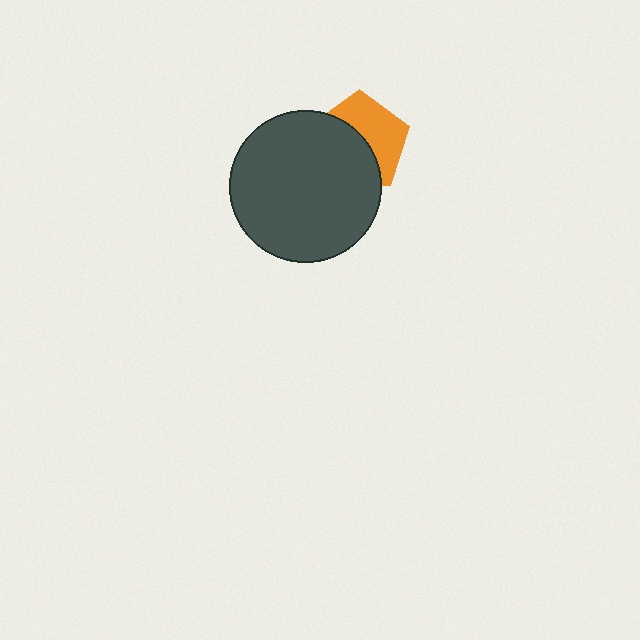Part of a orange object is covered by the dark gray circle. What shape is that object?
It is a pentagon.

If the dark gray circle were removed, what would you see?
You would see the complete orange pentagon.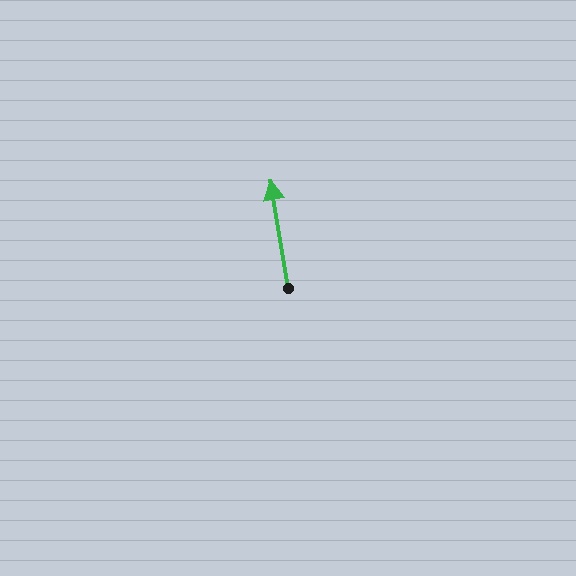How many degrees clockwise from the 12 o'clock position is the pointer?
Approximately 351 degrees.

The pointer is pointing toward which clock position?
Roughly 12 o'clock.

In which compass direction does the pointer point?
North.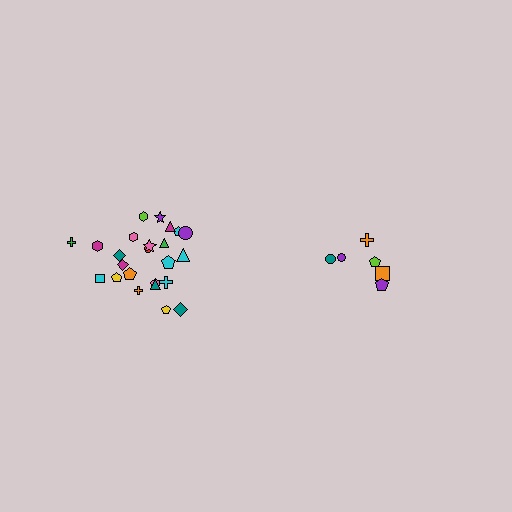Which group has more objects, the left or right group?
The left group.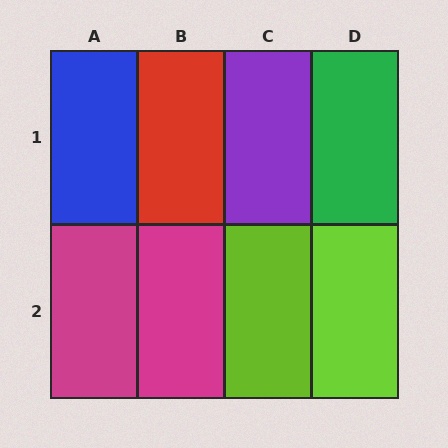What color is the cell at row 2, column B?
Magenta.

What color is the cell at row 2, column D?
Lime.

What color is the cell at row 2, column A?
Magenta.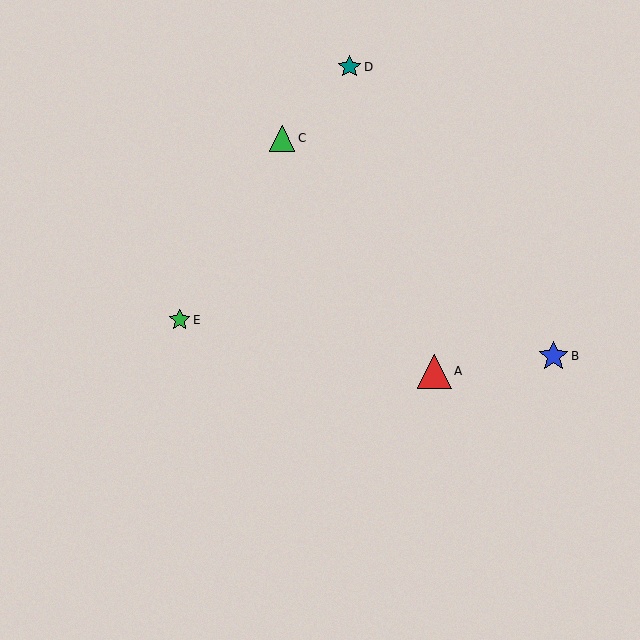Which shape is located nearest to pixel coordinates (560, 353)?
The blue star (labeled B) at (553, 356) is nearest to that location.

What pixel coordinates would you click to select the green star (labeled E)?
Click at (180, 320) to select the green star E.